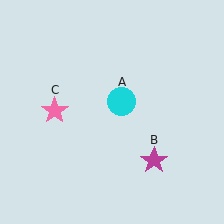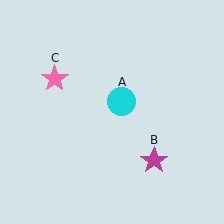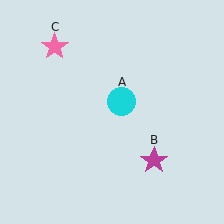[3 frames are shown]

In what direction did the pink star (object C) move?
The pink star (object C) moved up.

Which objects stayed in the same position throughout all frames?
Cyan circle (object A) and magenta star (object B) remained stationary.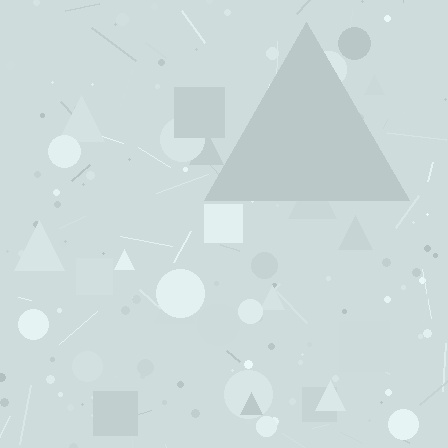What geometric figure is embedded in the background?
A triangle is embedded in the background.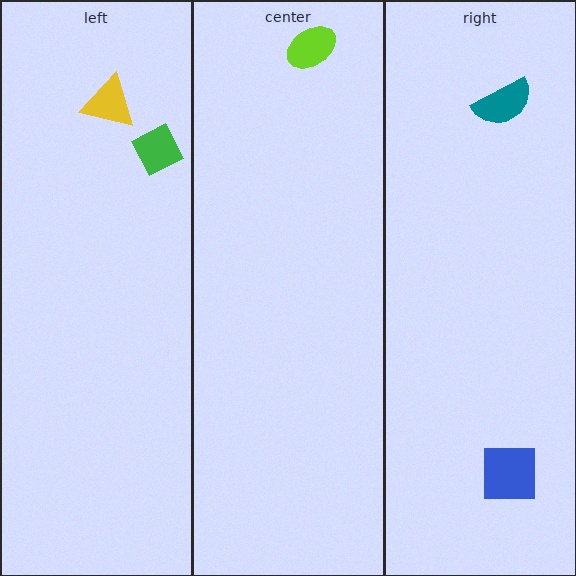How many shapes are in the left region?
2.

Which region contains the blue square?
The right region.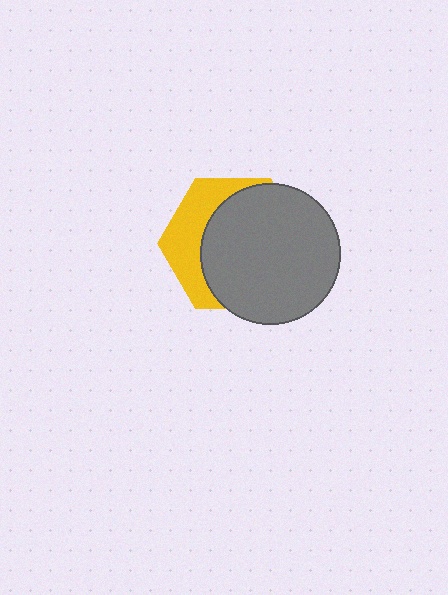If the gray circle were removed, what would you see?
You would see the complete yellow hexagon.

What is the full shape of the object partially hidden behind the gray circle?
The partially hidden object is a yellow hexagon.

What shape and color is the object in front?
The object in front is a gray circle.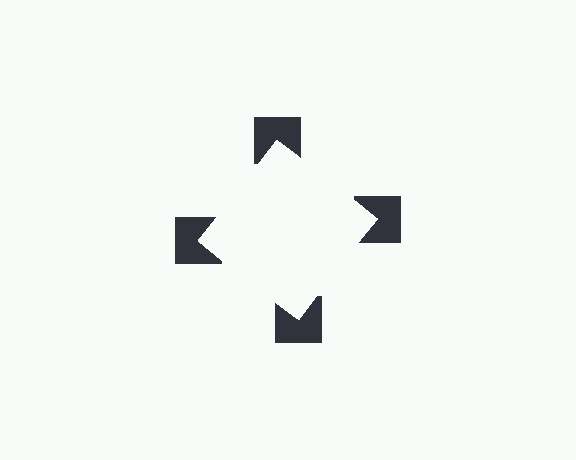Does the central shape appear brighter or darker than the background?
It typically appears slightly brighter than the background, even though no actual brightness change is drawn.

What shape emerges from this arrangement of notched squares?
An illusory square — its edges are inferred from the aligned wedge cuts in the notched squares, not physically drawn.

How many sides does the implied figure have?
4 sides.